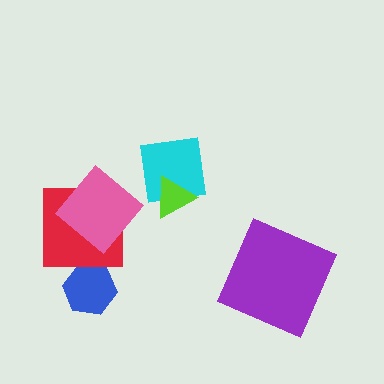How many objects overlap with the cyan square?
1 object overlaps with the cyan square.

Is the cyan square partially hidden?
Yes, it is partially covered by another shape.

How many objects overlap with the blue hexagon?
0 objects overlap with the blue hexagon.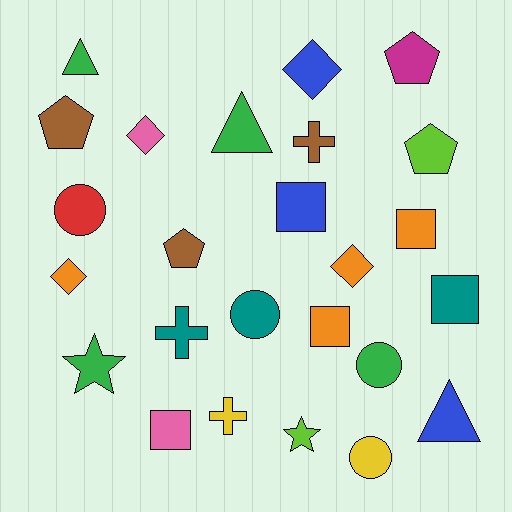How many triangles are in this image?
There are 3 triangles.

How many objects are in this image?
There are 25 objects.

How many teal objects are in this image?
There are 3 teal objects.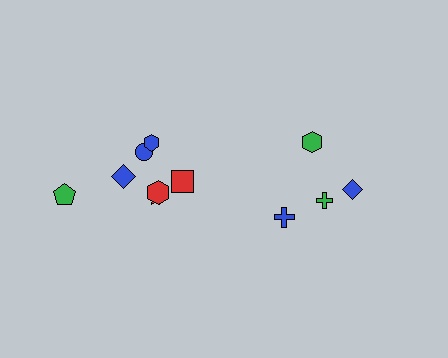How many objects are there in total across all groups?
There are 11 objects.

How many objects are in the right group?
There are 4 objects.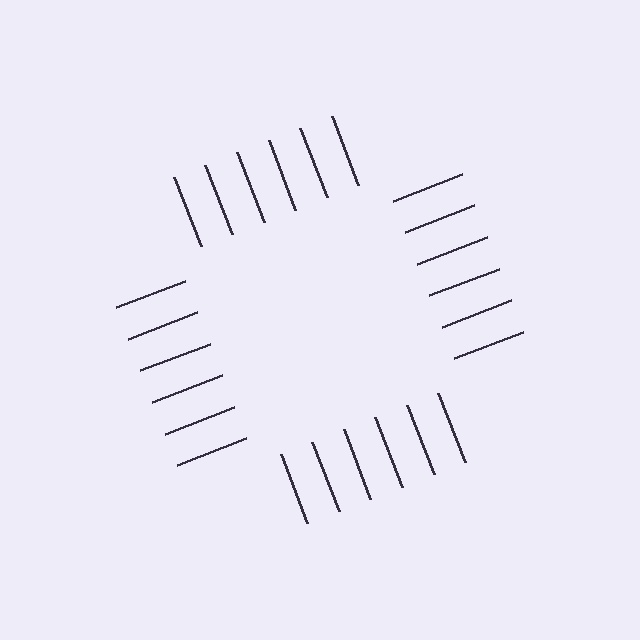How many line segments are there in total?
24 — 6 along each of the 4 edges.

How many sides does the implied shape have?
4 sides — the line-ends trace a square.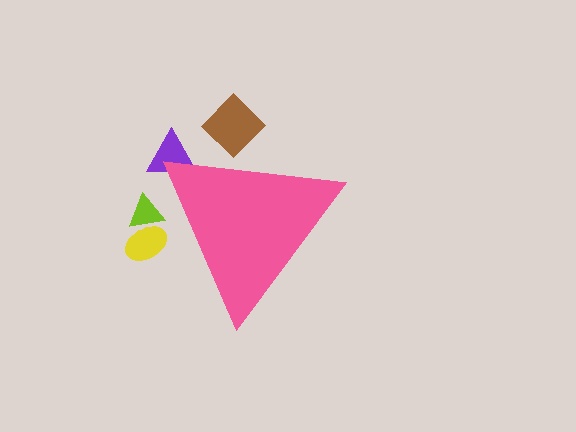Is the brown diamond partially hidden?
Yes, the brown diamond is partially hidden behind the pink triangle.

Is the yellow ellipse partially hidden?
Yes, the yellow ellipse is partially hidden behind the pink triangle.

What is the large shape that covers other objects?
A pink triangle.